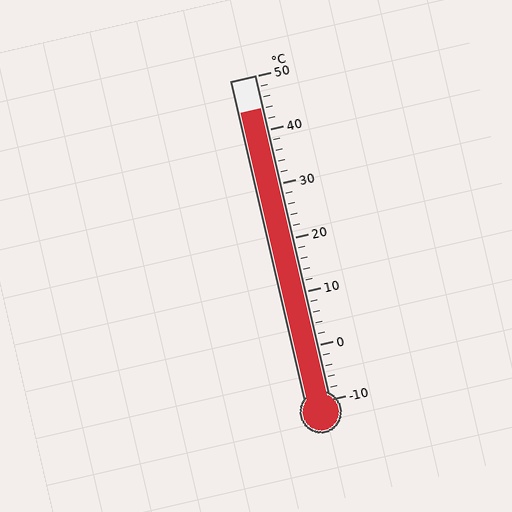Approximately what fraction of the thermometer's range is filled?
The thermometer is filled to approximately 90% of its range.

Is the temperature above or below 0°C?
The temperature is above 0°C.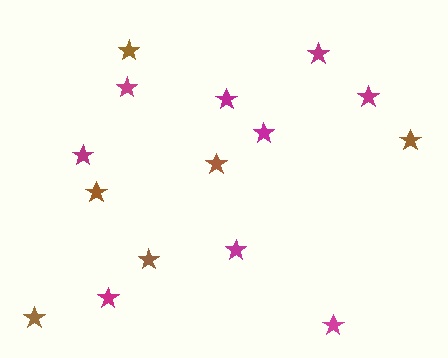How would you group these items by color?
There are 2 groups: one group of brown stars (6) and one group of magenta stars (9).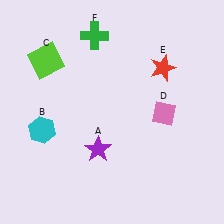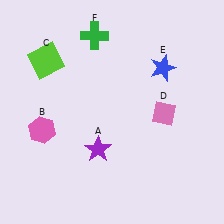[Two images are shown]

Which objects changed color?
B changed from cyan to pink. E changed from red to blue.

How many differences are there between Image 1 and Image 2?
There are 2 differences between the two images.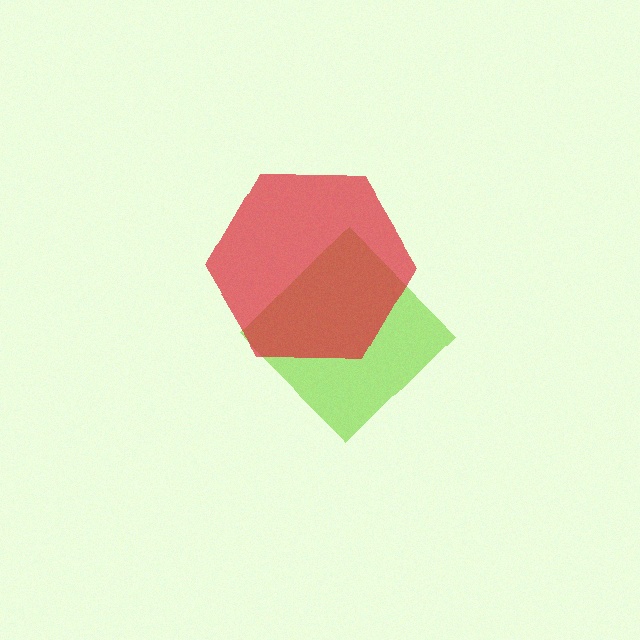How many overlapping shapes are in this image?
There are 2 overlapping shapes in the image.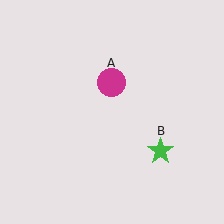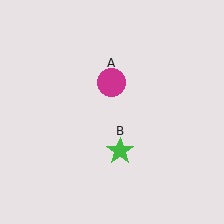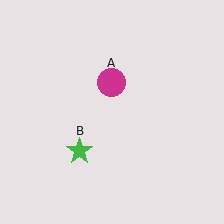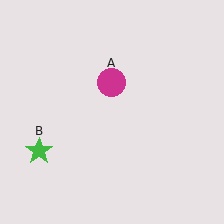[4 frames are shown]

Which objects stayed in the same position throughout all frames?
Magenta circle (object A) remained stationary.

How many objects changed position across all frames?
1 object changed position: green star (object B).